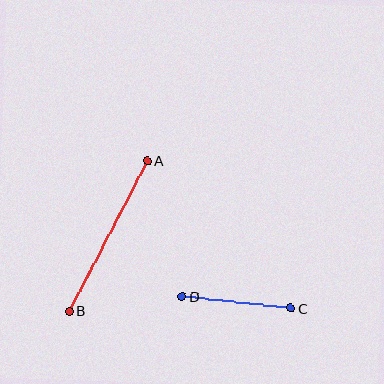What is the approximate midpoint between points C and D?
The midpoint is at approximately (237, 302) pixels.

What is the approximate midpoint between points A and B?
The midpoint is at approximately (108, 236) pixels.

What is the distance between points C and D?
The distance is approximately 109 pixels.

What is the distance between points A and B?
The distance is approximately 170 pixels.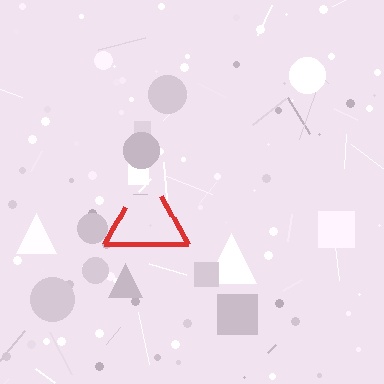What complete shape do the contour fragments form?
The contour fragments form a triangle.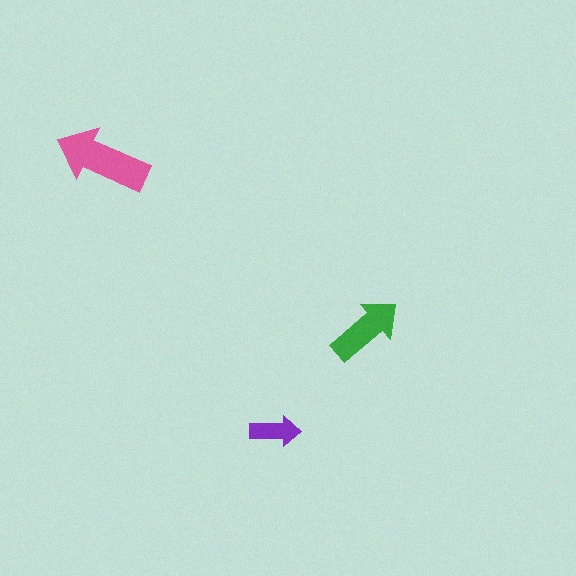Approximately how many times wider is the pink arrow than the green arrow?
About 1.5 times wider.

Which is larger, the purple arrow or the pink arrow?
The pink one.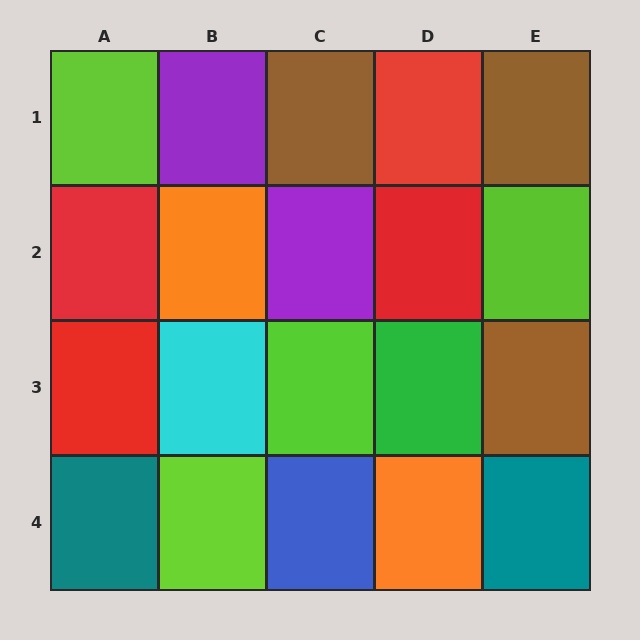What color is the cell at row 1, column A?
Lime.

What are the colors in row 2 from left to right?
Red, orange, purple, red, lime.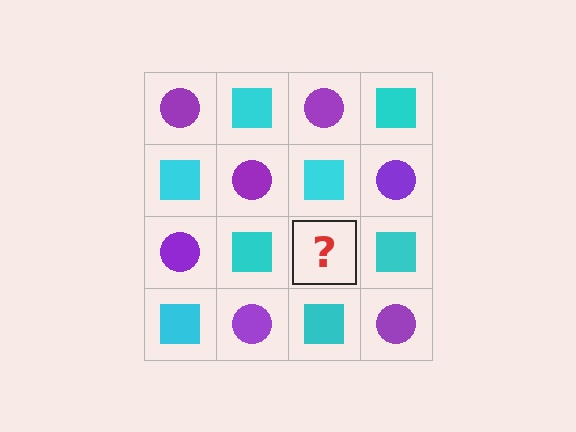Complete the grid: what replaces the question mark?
The question mark should be replaced with a purple circle.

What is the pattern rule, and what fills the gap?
The rule is that it alternates purple circle and cyan square in a checkerboard pattern. The gap should be filled with a purple circle.